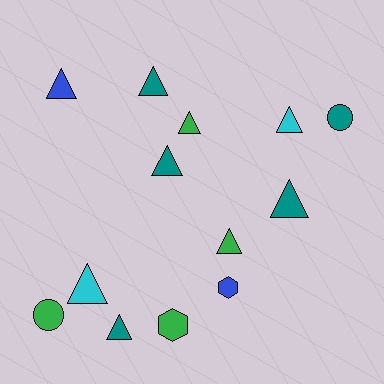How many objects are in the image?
There are 13 objects.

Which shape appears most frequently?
Triangle, with 9 objects.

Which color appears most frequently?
Teal, with 5 objects.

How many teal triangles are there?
There are 4 teal triangles.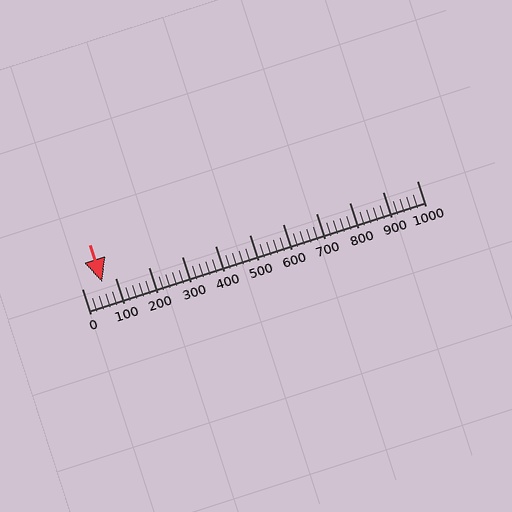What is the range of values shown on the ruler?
The ruler shows values from 0 to 1000.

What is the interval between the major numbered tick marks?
The major tick marks are spaced 100 units apart.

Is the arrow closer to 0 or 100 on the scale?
The arrow is closer to 100.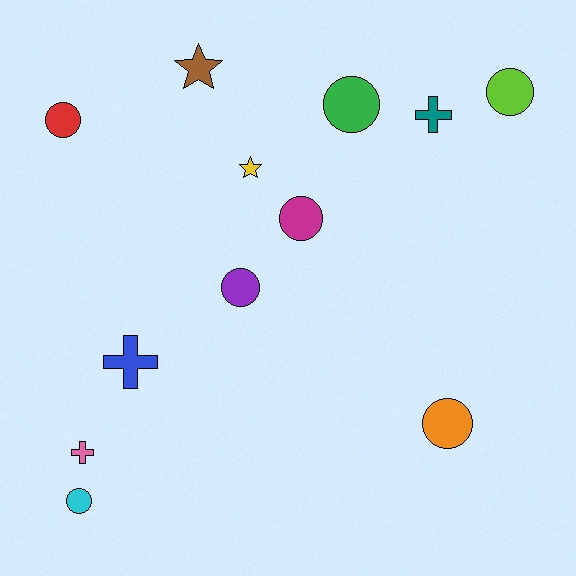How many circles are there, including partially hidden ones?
There are 7 circles.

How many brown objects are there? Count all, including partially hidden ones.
There is 1 brown object.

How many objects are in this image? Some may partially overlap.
There are 12 objects.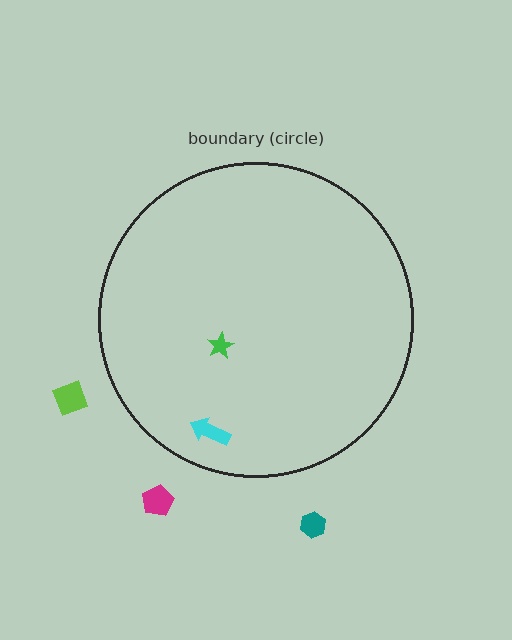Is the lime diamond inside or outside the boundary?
Outside.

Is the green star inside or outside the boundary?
Inside.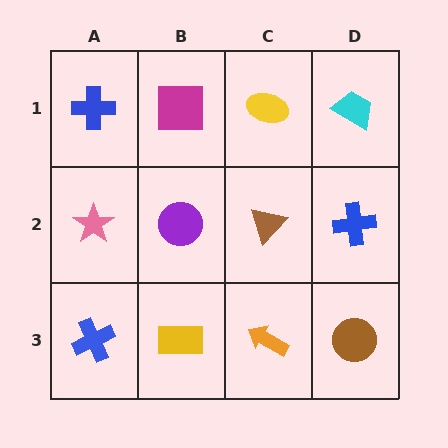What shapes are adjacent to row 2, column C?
A yellow ellipse (row 1, column C), an orange arrow (row 3, column C), a purple circle (row 2, column B), a blue cross (row 2, column D).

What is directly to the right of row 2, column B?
A brown triangle.